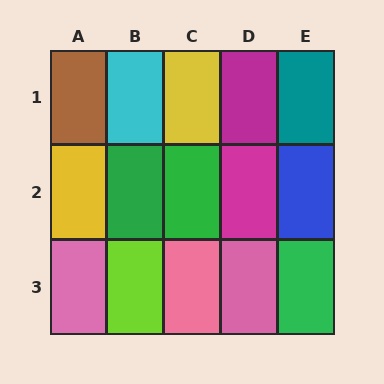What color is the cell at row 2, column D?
Magenta.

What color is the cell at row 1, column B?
Cyan.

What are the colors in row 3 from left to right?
Pink, lime, pink, pink, green.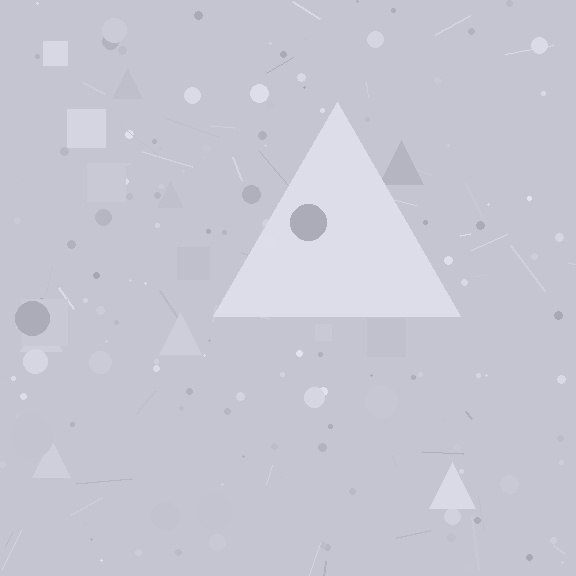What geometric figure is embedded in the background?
A triangle is embedded in the background.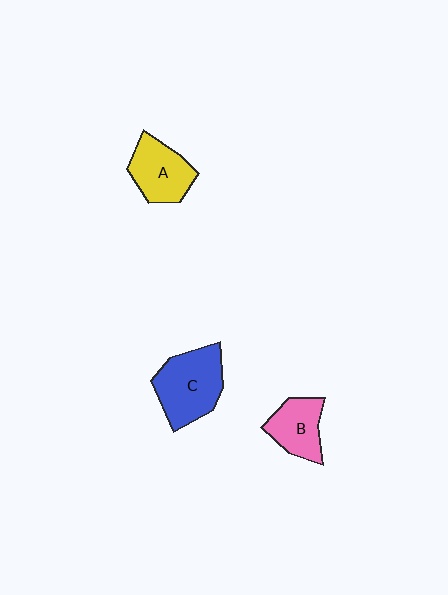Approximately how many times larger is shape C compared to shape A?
Approximately 1.3 times.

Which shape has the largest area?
Shape C (blue).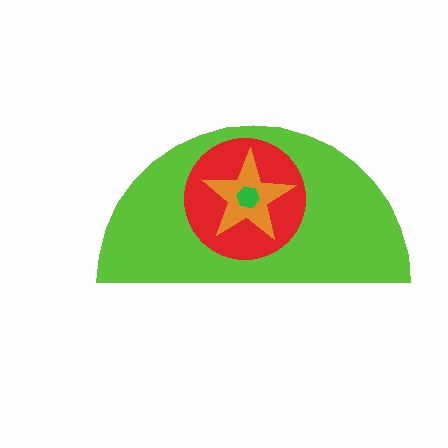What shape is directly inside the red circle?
The orange star.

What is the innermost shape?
The green hexagon.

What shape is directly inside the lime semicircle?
The red circle.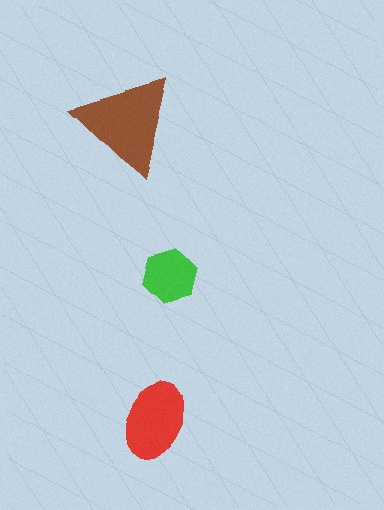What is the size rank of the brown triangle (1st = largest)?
1st.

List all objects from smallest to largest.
The green hexagon, the red ellipse, the brown triangle.